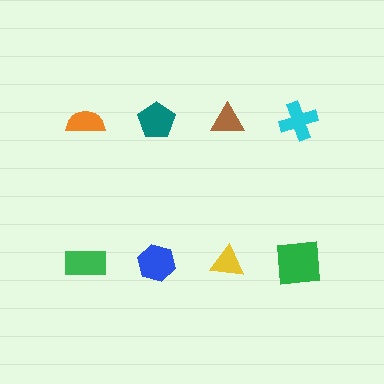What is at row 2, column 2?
A blue hexagon.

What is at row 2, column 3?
A yellow triangle.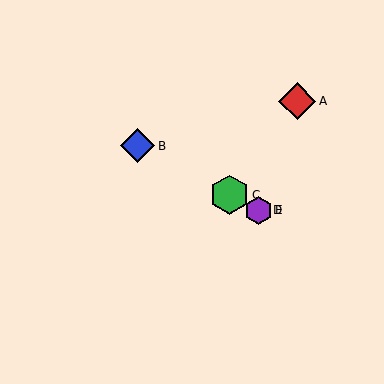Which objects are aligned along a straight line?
Objects B, C, D, E are aligned along a straight line.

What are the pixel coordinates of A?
Object A is at (297, 101).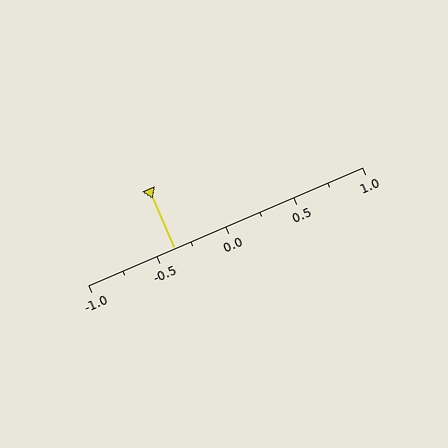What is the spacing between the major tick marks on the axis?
The major ticks are spaced 0.5 apart.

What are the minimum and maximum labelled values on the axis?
The axis runs from -1.0 to 1.0.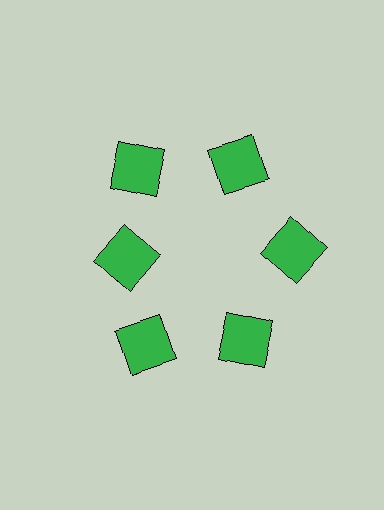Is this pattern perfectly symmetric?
No. The 6 green squares are arranged in a ring, but one element near the 9 o'clock position is pulled inward toward the center, breaking the 6-fold rotational symmetry.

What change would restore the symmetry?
The symmetry would be restored by moving it outward, back onto the ring so that all 6 squares sit at equal angles and equal distance from the center.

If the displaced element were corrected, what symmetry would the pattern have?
It would have 6-fold rotational symmetry — the pattern would map onto itself every 60 degrees.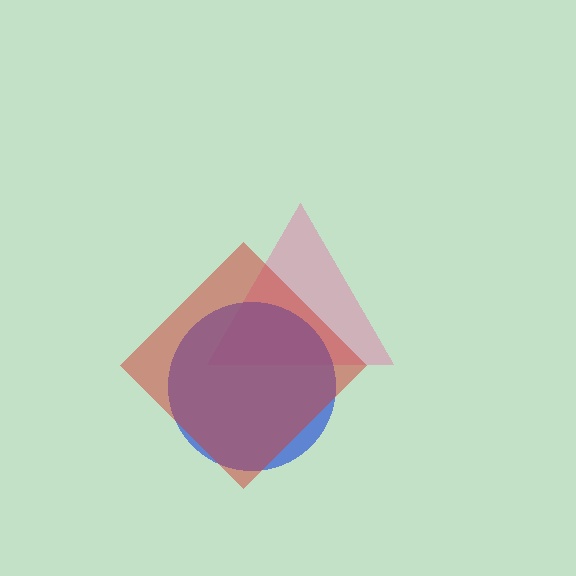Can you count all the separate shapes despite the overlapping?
Yes, there are 3 separate shapes.